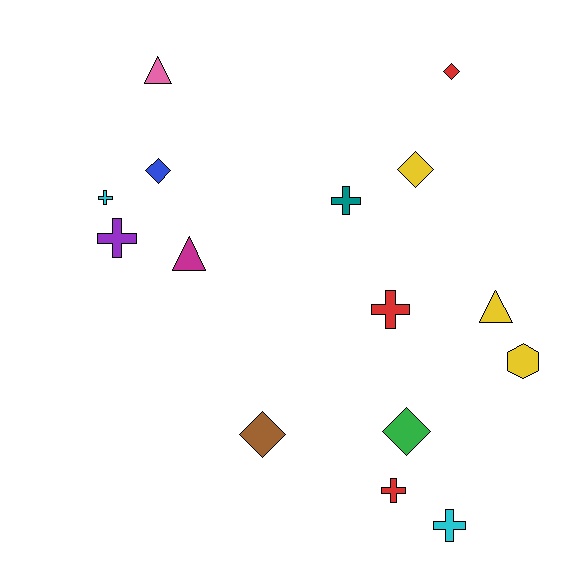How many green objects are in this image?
There is 1 green object.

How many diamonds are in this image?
There are 5 diamonds.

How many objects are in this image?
There are 15 objects.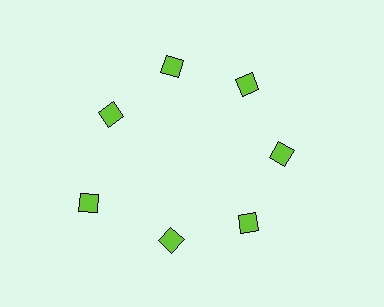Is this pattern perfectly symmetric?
No. The 7 lime diamonds are arranged in a ring, but one element near the 8 o'clock position is pushed outward from the center, breaking the 7-fold rotational symmetry.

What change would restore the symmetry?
The symmetry would be restored by moving it inward, back onto the ring so that all 7 diamonds sit at equal angles and equal distance from the center.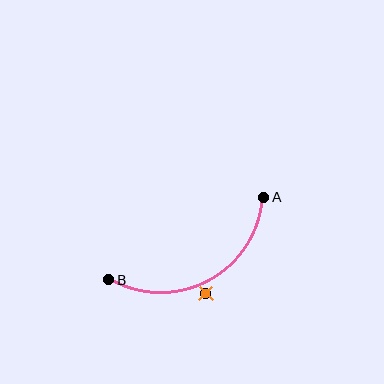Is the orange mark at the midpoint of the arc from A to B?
No — the orange mark does not lie on the arc at all. It sits slightly outside the curve.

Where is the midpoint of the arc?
The arc midpoint is the point on the curve farthest from the straight line joining A and B. It sits below that line.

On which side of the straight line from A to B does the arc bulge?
The arc bulges below the straight line connecting A and B.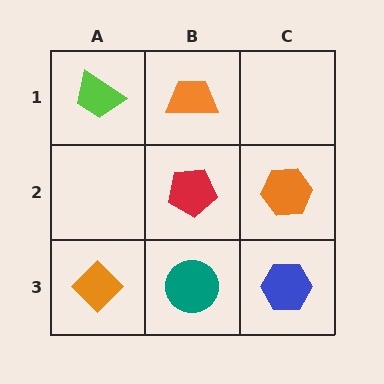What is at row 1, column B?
An orange trapezoid.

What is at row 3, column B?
A teal circle.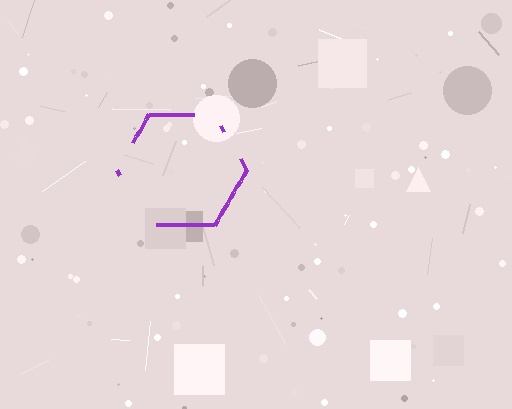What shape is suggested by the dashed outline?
The dashed outline suggests a hexagon.